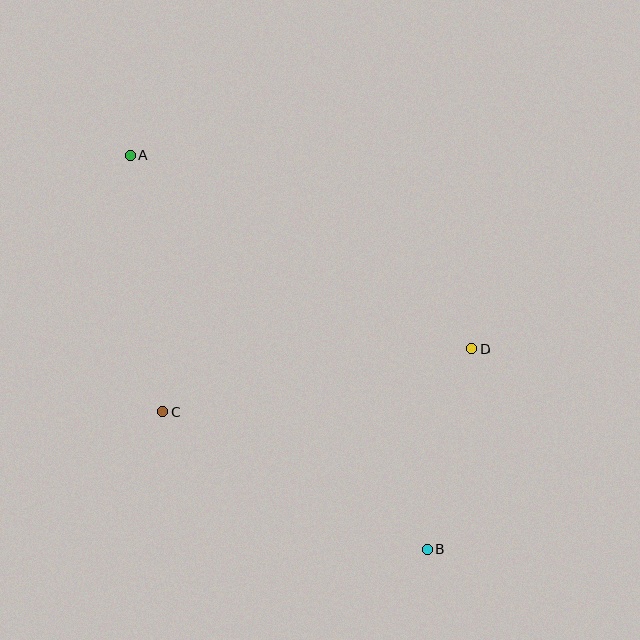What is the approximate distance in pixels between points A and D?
The distance between A and D is approximately 392 pixels.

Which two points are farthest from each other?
Points A and B are farthest from each other.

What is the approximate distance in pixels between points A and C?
The distance between A and C is approximately 258 pixels.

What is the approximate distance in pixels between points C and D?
The distance between C and D is approximately 315 pixels.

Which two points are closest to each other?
Points B and D are closest to each other.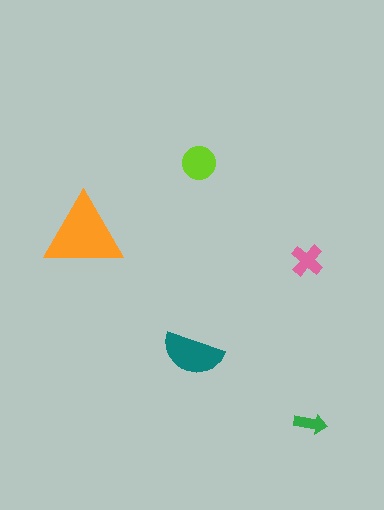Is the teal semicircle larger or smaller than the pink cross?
Larger.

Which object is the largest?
The orange triangle.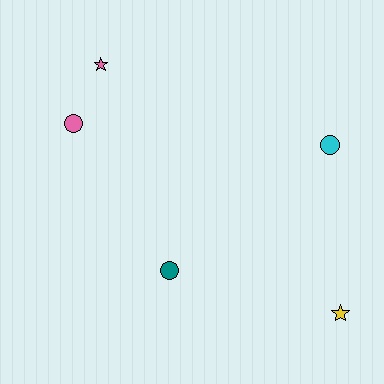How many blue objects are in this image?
There are no blue objects.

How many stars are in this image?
There are 2 stars.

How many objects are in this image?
There are 5 objects.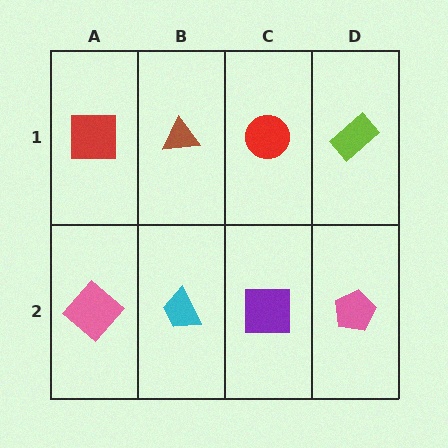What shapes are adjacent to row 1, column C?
A purple square (row 2, column C), a brown triangle (row 1, column B), a lime rectangle (row 1, column D).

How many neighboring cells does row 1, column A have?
2.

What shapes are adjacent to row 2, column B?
A brown triangle (row 1, column B), a pink diamond (row 2, column A), a purple square (row 2, column C).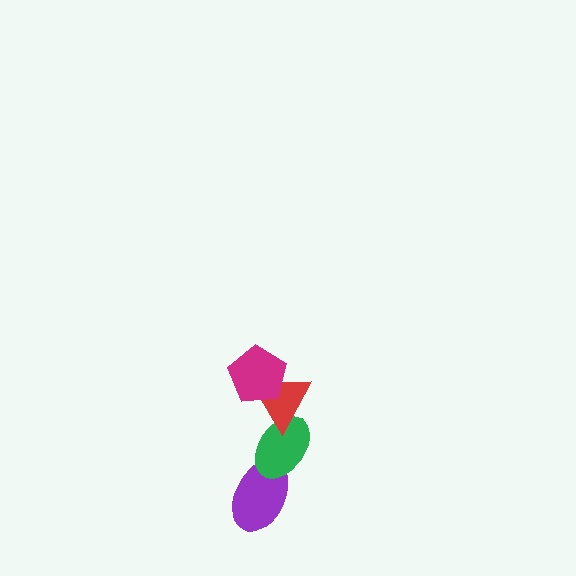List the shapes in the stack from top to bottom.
From top to bottom: the magenta pentagon, the red triangle, the green ellipse, the purple ellipse.